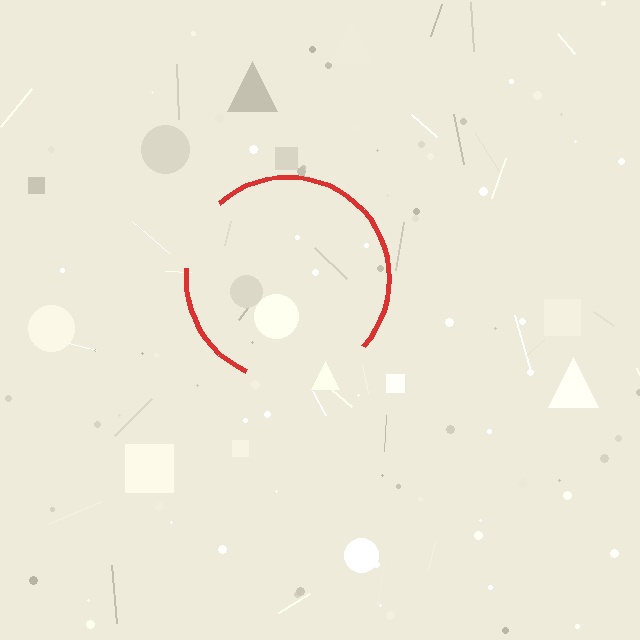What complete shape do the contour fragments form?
The contour fragments form a circle.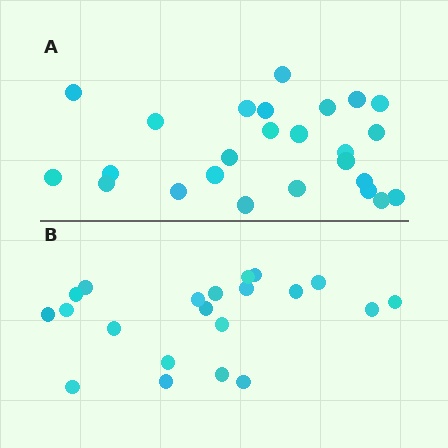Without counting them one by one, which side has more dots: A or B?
Region A (the top region) has more dots.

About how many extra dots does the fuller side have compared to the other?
Region A has about 4 more dots than region B.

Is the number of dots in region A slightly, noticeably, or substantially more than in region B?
Region A has only slightly more — the two regions are fairly close. The ratio is roughly 1.2 to 1.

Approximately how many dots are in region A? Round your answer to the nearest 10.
About 20 dots. (The exact count is 25, which rounds to 20.)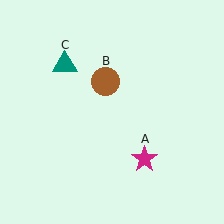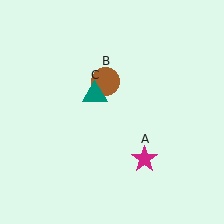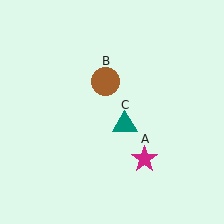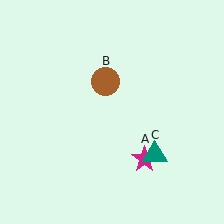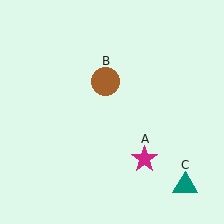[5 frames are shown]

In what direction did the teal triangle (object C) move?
The teal triangle (object C) moved down and to the right.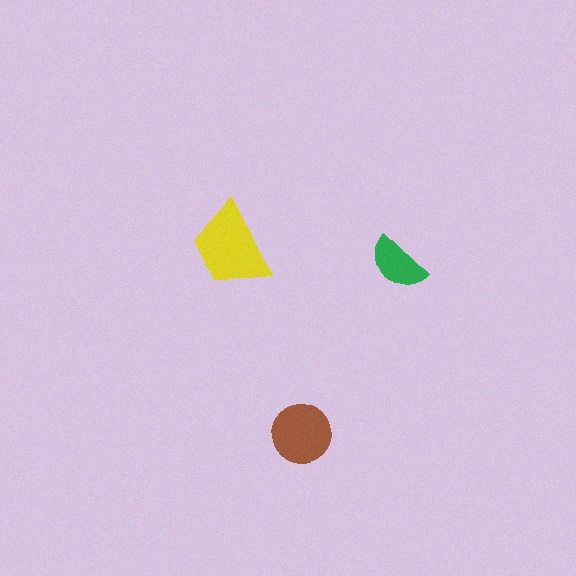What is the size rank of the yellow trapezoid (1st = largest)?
1st.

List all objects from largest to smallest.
The yellow trapezoid, the brown circle, the green semicircle.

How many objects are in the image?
There are 3 objects in the image.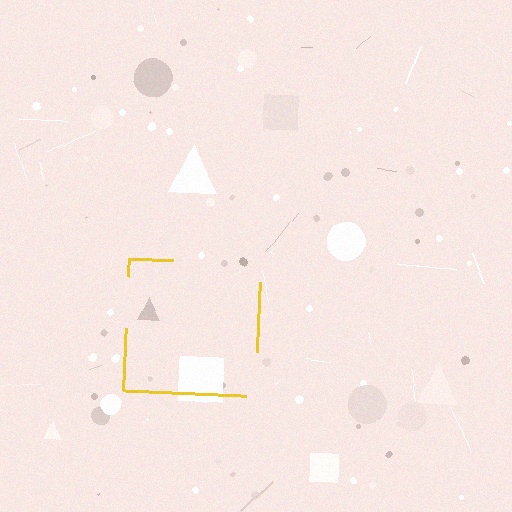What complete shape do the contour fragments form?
The contour fragments form a square.